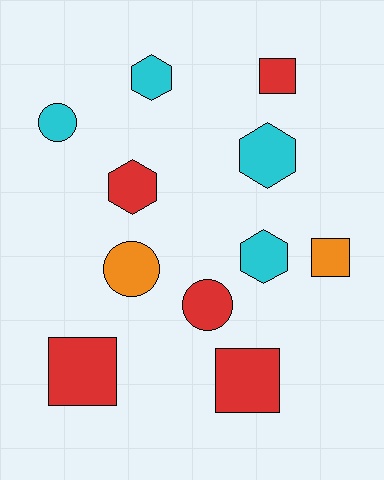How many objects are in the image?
There are 11 objects.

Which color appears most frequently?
Red, with 5 objects.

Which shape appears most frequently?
Hexagon, with 4 objects.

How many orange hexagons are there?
There are no orange hexagons.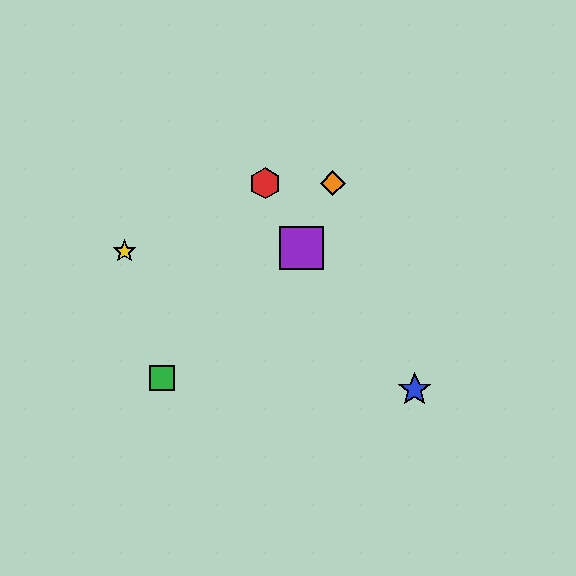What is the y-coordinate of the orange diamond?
The orange diamond is at y≈183.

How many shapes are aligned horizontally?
2 shapes (the red hexagon, the orange diamond) are aligned horizontally.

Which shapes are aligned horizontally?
The red hexagon, the orange diamond are aligned horizontally.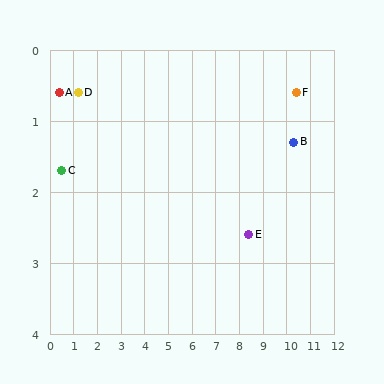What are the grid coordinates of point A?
Point A is at approximately (0.4, 0.6).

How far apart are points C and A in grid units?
Points C and A are about 1.1 grid units apart.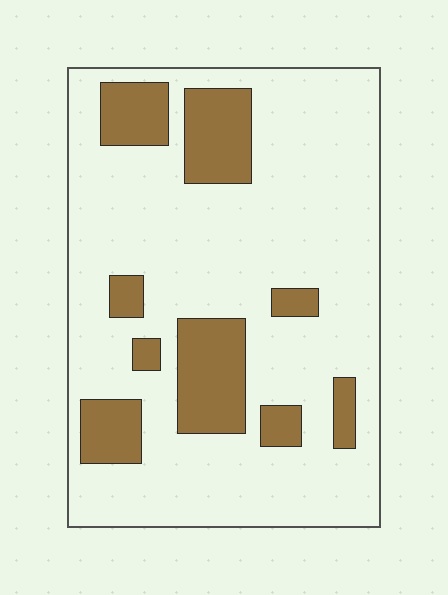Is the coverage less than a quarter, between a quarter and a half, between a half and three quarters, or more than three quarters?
Less than a quarter.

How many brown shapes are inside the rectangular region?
9.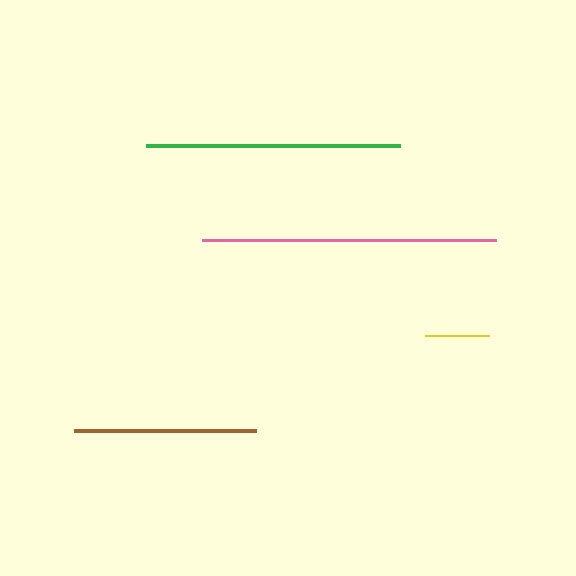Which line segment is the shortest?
The yellow line is the shortest at approximately 65 pixels.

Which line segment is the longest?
The pink line is the longest at approximately 294 pixels.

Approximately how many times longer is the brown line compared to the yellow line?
The brown line is approximately 2.8 times the length of the yellow line.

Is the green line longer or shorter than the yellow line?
The green line is longer than the yellow line.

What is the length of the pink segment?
The pink segment is approximately 294 pixels long.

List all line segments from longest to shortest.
From longest to shortest: pink, green, brown, yellow.